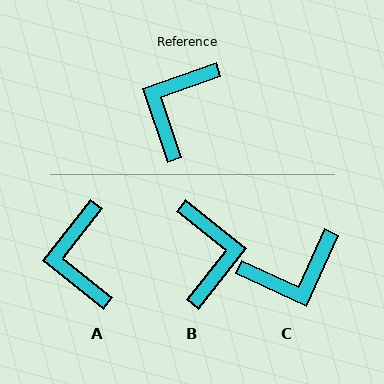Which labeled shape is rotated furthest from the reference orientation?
B, about 148 degrees away.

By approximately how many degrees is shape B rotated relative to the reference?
Approximately 148 degrees clockwise.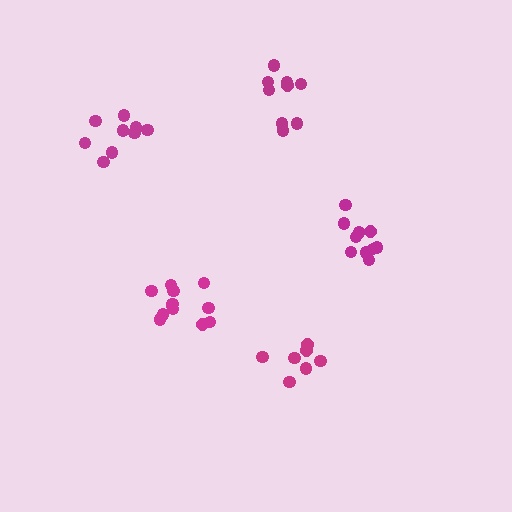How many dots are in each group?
Group 1: 9 dots, Group 2: 12 dots, Group 3: 7 dots, Group 4: 10 dots, Group 5: 9 dots (47 total).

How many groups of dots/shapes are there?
There are 5 groups.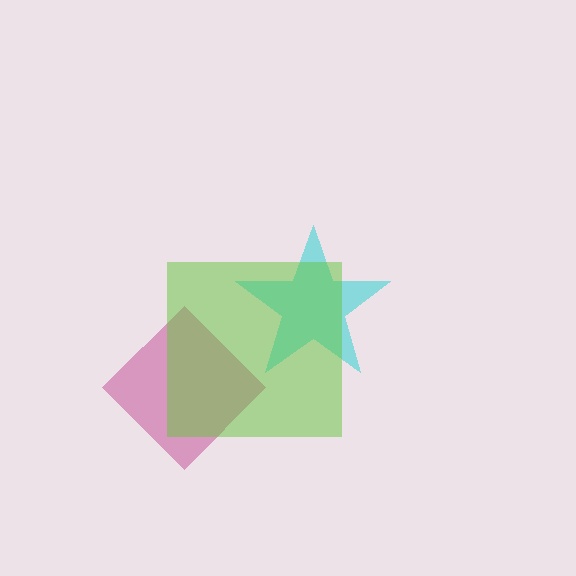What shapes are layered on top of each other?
The layered shapes are: a magenta diamond, a cyan star, a lime square.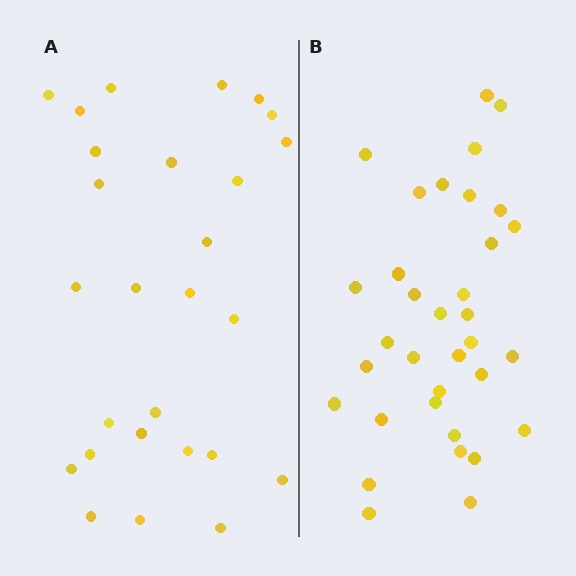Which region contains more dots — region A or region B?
Region B (the right region) has more dots.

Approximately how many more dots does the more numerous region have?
Region B has roughly 8 or so more dots than region A.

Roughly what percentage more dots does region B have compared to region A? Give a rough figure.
About 25% more.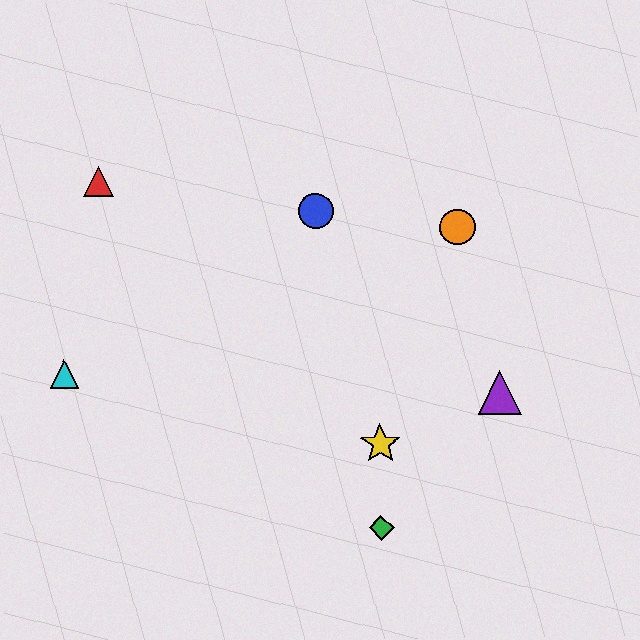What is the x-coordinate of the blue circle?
The blue circle is at x≈316.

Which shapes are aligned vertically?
The green diamond, the yellow star are aligned vertically.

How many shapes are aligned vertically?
2 shapes (the green diamond, the yellow star) are aligned vertically.